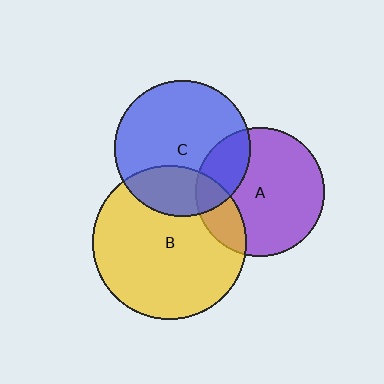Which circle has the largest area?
Circle B (yellow).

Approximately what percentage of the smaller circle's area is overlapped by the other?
Approximately 25%.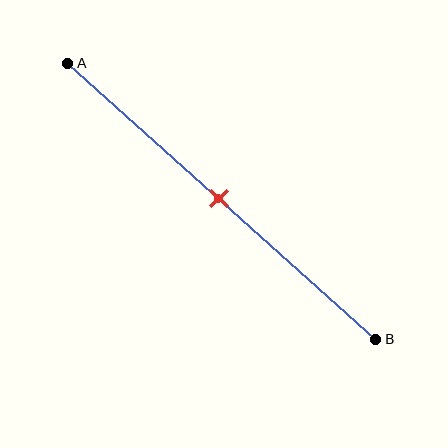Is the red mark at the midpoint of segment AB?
Yes, the mark is approximately at the midpoint.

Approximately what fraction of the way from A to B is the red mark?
The red mark is approximately 50% of the way from A to B.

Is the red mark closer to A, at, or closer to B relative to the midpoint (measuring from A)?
The red mark is approximately at the midpoint of segment AB.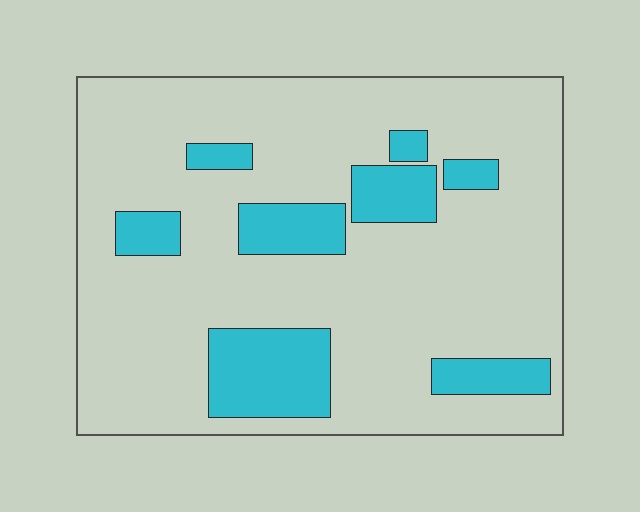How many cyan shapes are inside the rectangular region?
8.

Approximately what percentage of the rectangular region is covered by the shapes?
Approximately 20%.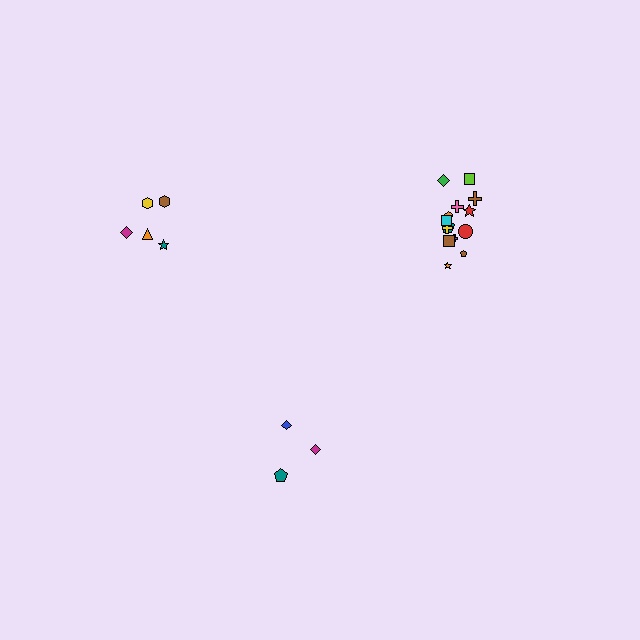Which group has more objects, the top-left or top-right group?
The top-right group.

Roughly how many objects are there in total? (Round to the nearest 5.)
Roughly 25 objects in total.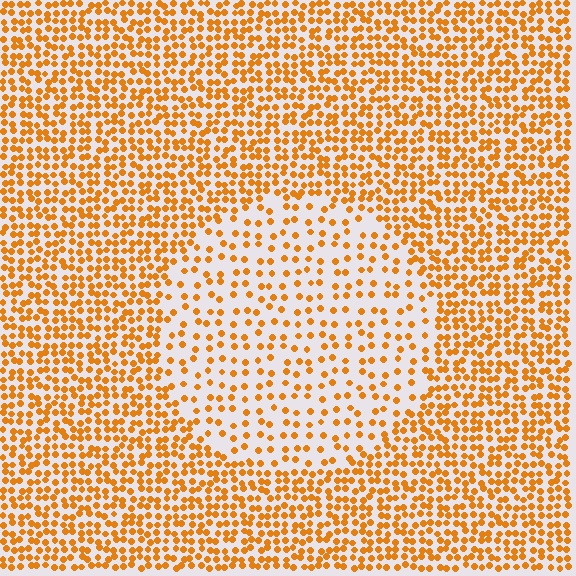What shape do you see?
I see a circle.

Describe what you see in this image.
The image contains small orange elements arranged at two different densities. A circle-shaped region is visible where the elements are less densely packed than the surrounding area.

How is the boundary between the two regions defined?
The boundary is defined by a change in element density (approximately 2.2x ratio). All elements are the same color, size, and shape.